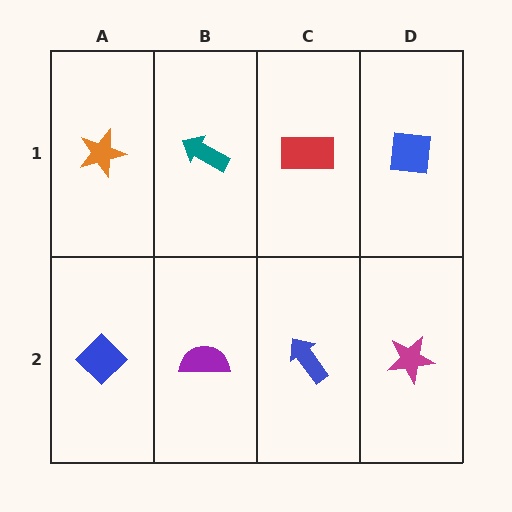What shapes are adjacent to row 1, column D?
A magenta star (row 2, column D), a red rectangle (row 1, column C).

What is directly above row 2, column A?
An orange star.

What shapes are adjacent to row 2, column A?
An orange star (row 1, column A), a purple semicircle (row 2, column B).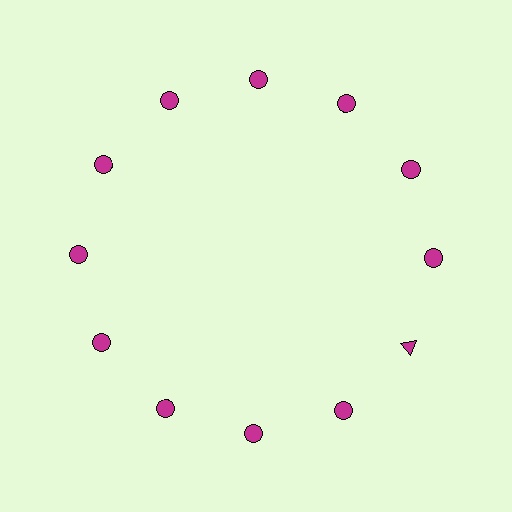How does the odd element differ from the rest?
It has a different shape: triangle instead of circle.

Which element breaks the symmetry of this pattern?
The magenta triangle at roughly the 4 o'clock position breaks the symmetry. All other shapes are magenta circles.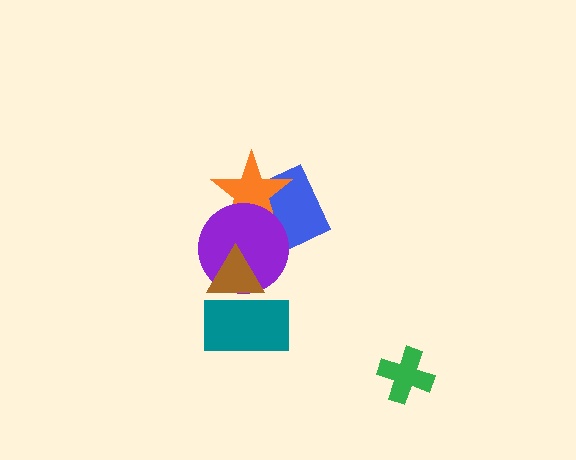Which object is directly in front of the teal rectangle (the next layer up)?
The purple circle is directly in front of the teal rectangle.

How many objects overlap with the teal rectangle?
2 objects overlap with the teal rectangle.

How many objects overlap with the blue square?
2 objects overlap with the blue square.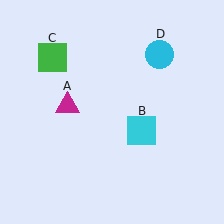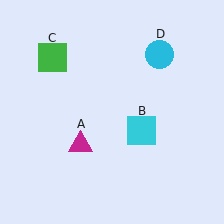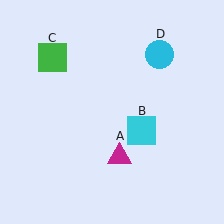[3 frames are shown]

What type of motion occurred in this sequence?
The magenta triangle (object A) rotated counterclockwise around the center of the scene.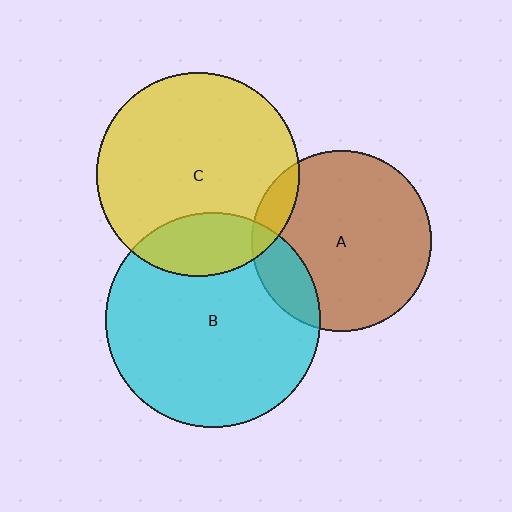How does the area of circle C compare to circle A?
Approximately 1.3 times.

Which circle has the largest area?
Circle B (cyan).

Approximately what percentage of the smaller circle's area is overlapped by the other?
Approximately 10%.